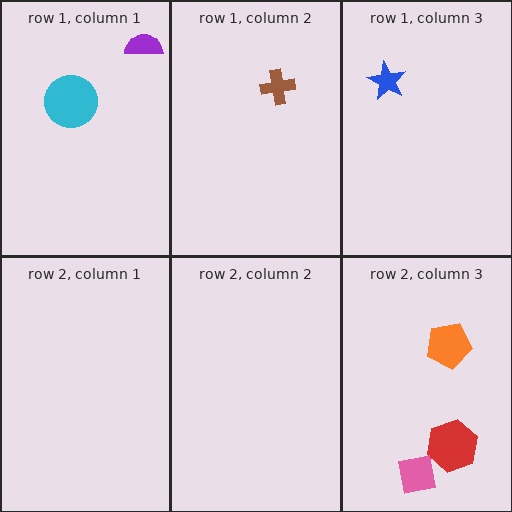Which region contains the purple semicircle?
The row 1, column 1 region.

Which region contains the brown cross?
The row 1, column 2 region.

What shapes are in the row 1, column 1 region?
The cyan circle, the purple semicircle.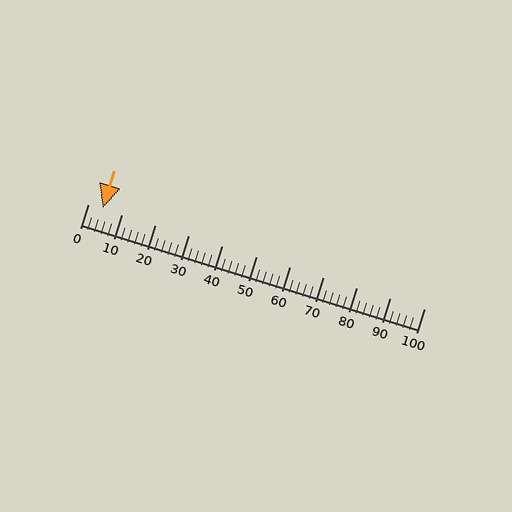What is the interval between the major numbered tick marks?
The major tick marks are spaced 10 units apart.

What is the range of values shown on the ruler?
The ruler shows values from 0 to 100.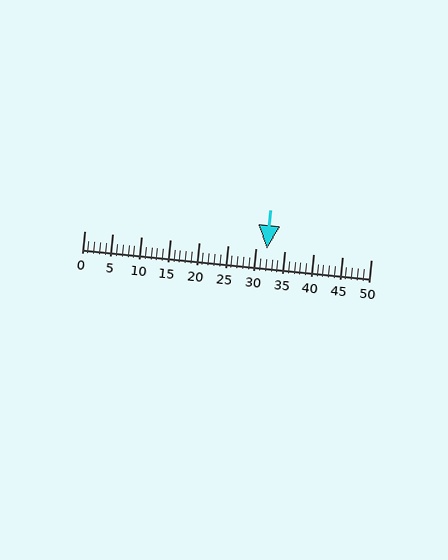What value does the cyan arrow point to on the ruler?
The cyan arrow points to approximately 32.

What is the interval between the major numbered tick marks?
The major tick marks are spaced 5 units apart.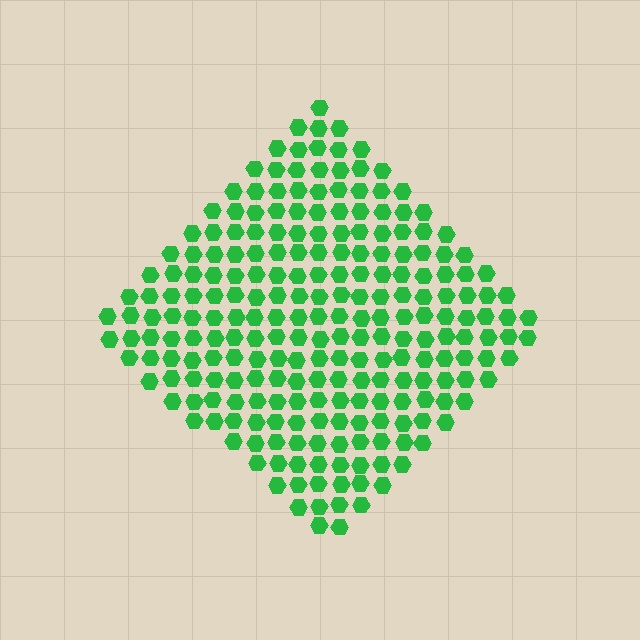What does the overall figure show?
The overall figure shows a diamond.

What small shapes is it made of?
It is made of small hexagons.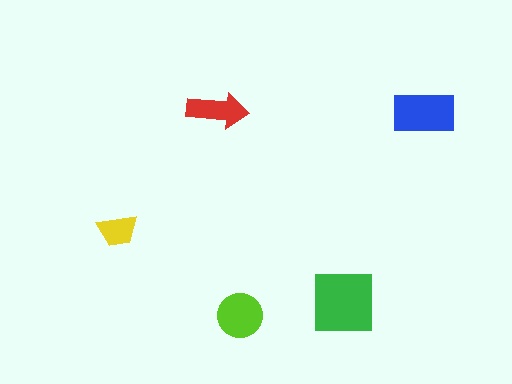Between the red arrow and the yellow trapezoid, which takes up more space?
The red arrow.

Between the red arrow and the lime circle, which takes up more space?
The lime circle.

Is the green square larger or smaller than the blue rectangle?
Larger.